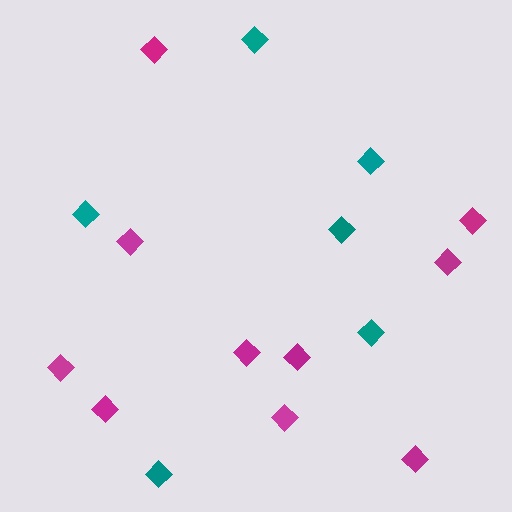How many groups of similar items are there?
There are 2 groups: one group of teal diamonds (6) and one group of magenta diamonds (10).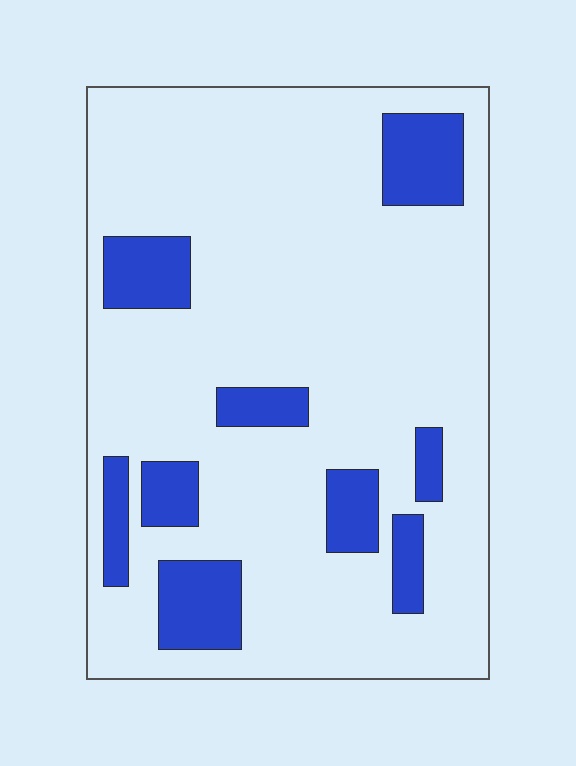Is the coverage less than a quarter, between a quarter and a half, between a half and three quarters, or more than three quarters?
Less than a quarter.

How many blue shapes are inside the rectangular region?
9.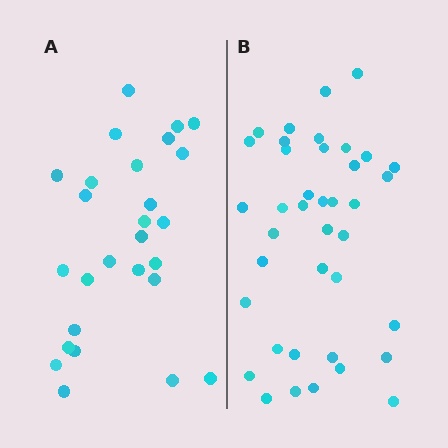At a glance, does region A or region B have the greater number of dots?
Region B (the right region) has more dots.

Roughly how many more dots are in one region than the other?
Region B has roughly 12 or so more dots than region A.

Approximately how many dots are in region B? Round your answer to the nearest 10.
About 40 dots. (The exact count is 39, which rounds to 40.)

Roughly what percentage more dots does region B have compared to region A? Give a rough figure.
About 45% more.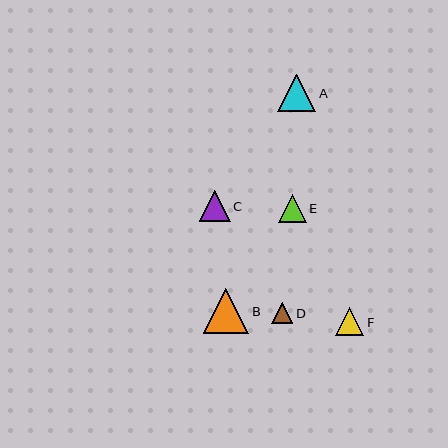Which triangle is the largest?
Triangle B is the largest with a size of approximately 45 pixels.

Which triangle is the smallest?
Triangle D is the smallest with a size of approximately 21 pixels.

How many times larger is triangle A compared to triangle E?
Triangle A is approximately 1.3 times the size of triangle E.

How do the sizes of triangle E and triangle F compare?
Triangle E and triangle F are approximately the same size.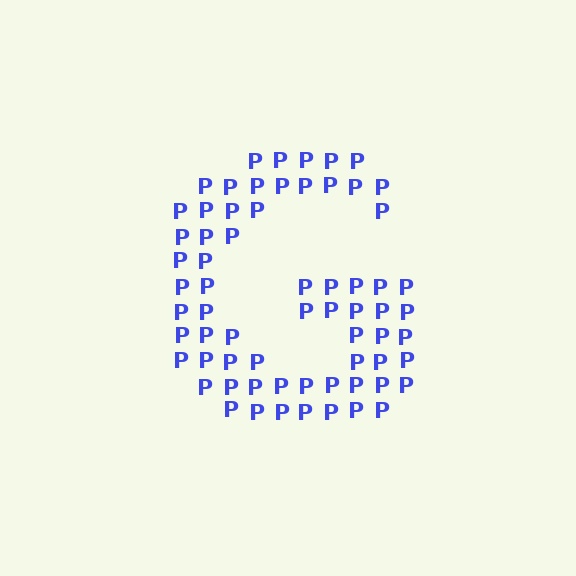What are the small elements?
The small elements are letter P's.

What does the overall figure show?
The overall figure shows the letter G.